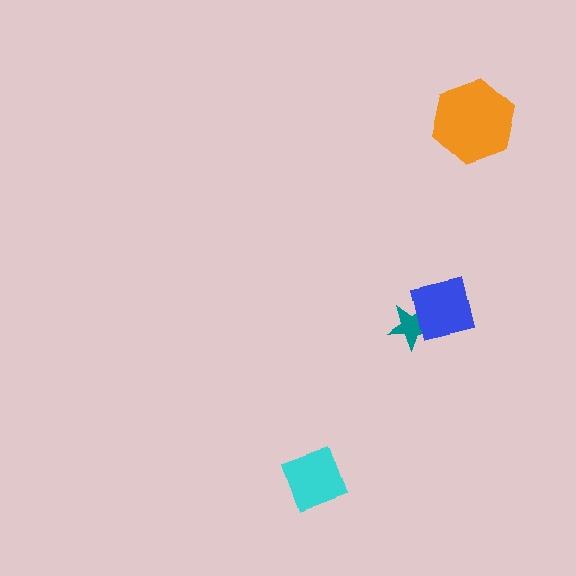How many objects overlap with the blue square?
1 object overlaps with the blue square.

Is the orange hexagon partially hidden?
No, no other shape covers it.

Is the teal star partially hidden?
Yes, it is partially covered by another shape.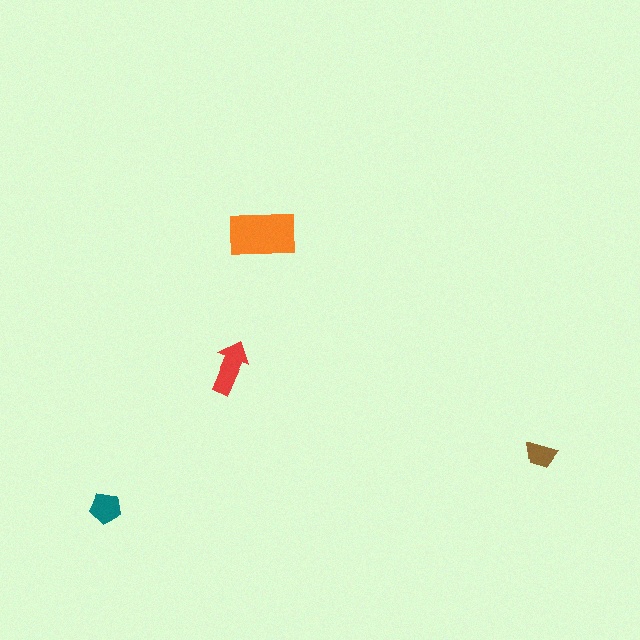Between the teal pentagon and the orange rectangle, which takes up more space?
The orange rectangle.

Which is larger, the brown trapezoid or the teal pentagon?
The teal pentagon.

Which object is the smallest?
The brown trapezoid.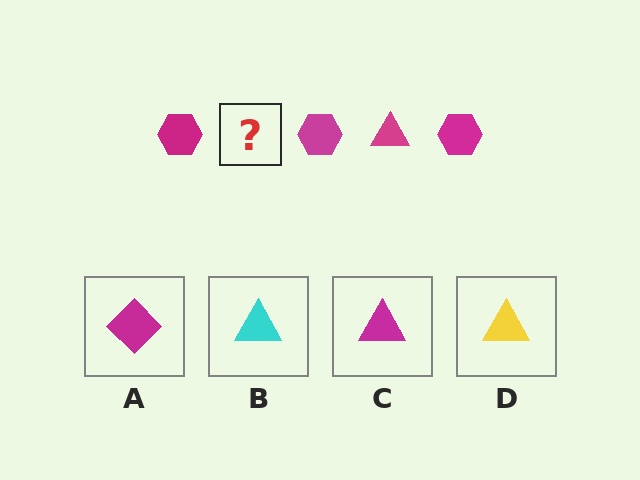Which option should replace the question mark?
Option C.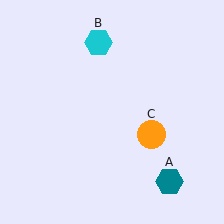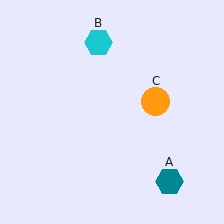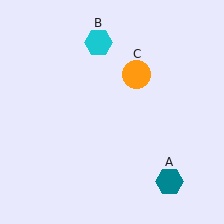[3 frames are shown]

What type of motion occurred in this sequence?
The orange circle (object C) rotated counterclockwise around the center of the scene.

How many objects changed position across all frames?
1 object changed position: orange circle (object C).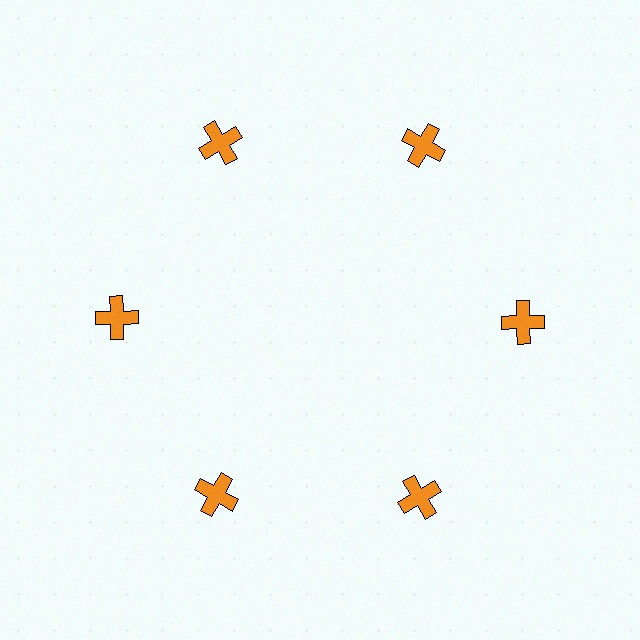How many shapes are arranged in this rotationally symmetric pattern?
There are 6 shapes, arranged in 6 groups of 1.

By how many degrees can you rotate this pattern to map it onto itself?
The pattern maps onto itself every 60 degrees of rotation.